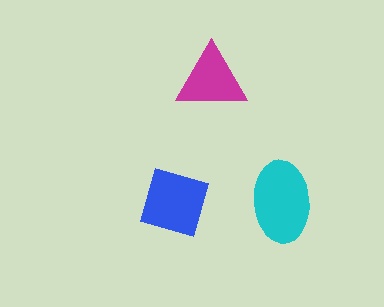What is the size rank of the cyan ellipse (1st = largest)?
1st.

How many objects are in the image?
There are 3 objects in the image.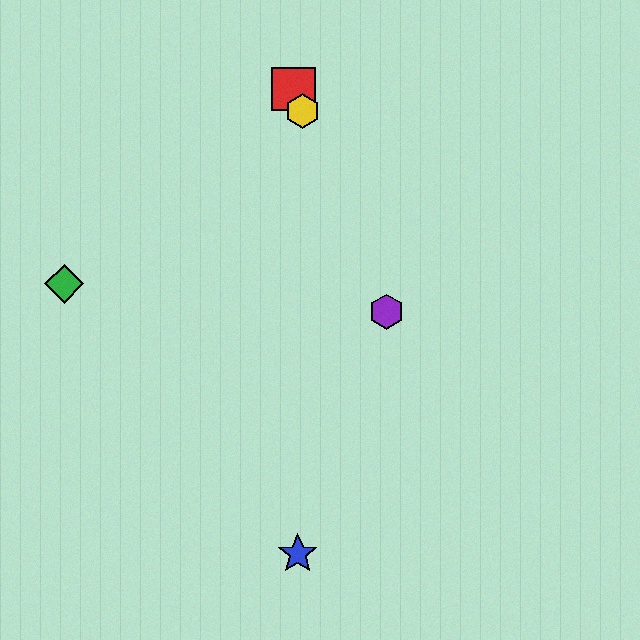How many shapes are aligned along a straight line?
3 shapes (the red square, the yellow hexagon, the purple hexagon) are aligned along a straight line.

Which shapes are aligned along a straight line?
The red square, the yellow hexagon, the purple hexagon are aligned along a straight line.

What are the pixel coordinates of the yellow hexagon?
The yellow hexagon is at (303, 111).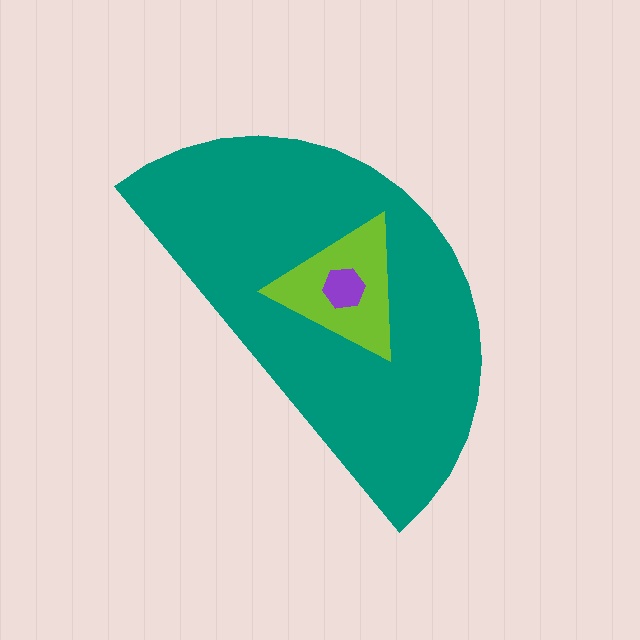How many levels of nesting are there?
3.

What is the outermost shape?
The teal semicircle.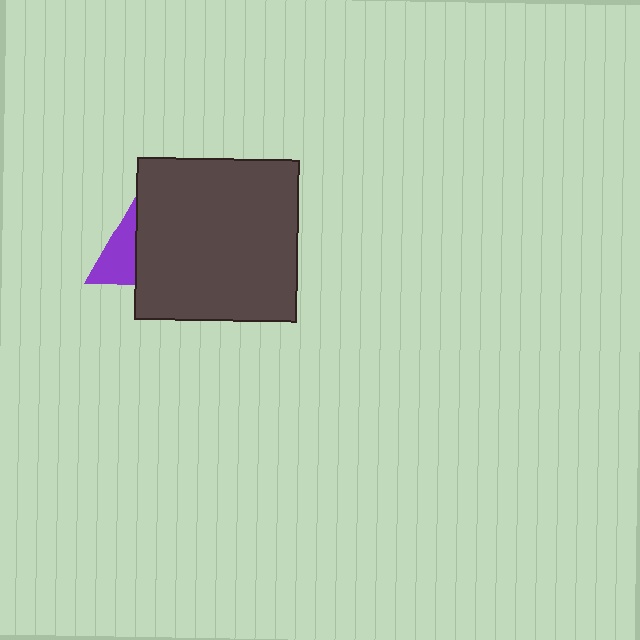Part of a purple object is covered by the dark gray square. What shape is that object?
It is a triangle.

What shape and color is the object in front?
The object in front is a dark gray square.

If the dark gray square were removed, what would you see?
You would see the complete purple triangle.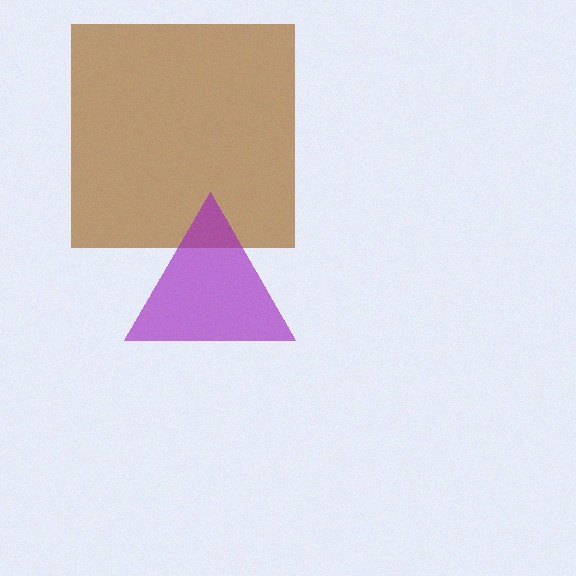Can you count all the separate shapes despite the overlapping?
Yes, there are 2 separate shapes.